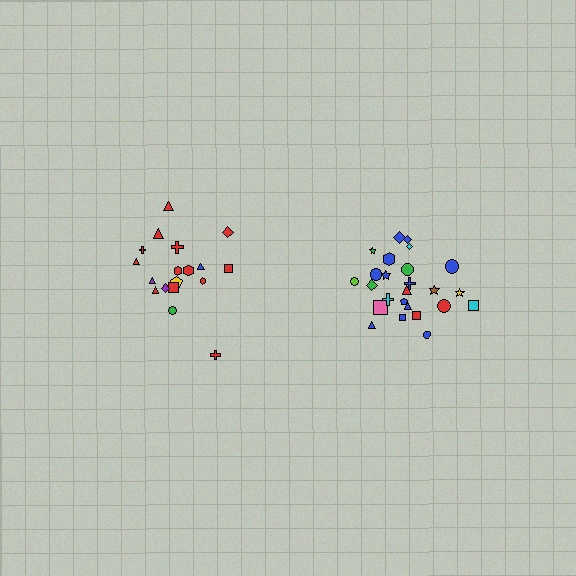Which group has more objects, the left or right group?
The right group.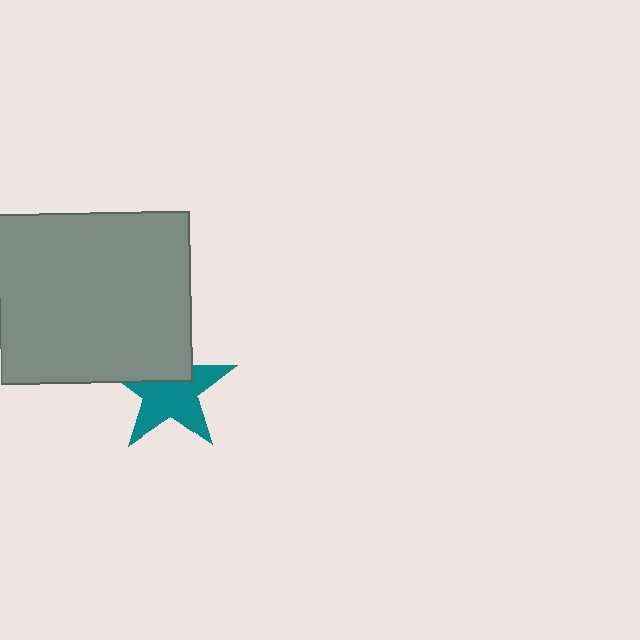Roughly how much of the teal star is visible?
About half of it is visible (roughly 64%).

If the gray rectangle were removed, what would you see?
You would see the complete teal star.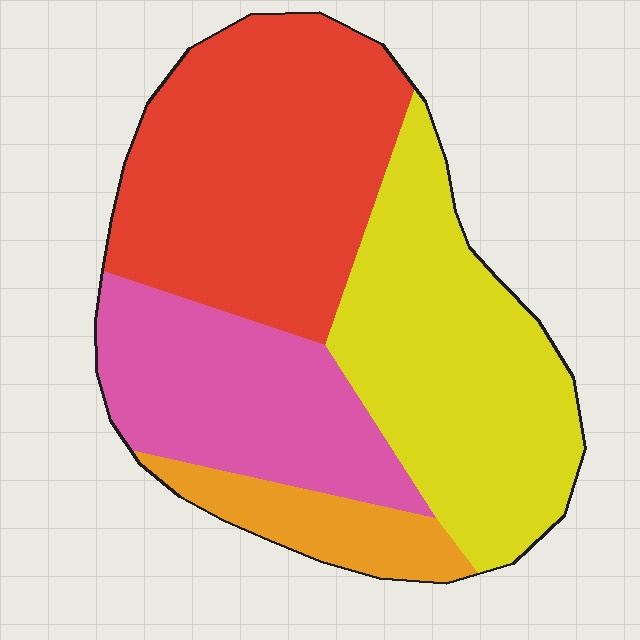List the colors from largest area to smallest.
From largest to smallest: red, yellow, pink, orange.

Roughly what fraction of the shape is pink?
Pink covers roughly 20% of the shape.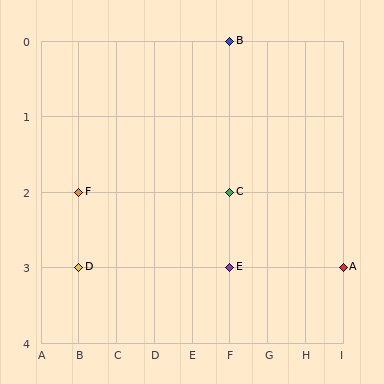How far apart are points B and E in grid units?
Points B and E are 3 rows apart.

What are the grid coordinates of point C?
Point C is at grid coordinates (F, 2).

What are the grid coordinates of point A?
Point A is at grid coordinates (I, 3).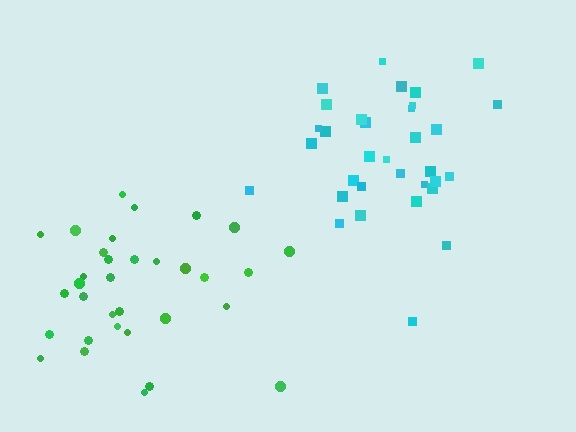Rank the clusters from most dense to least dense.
green, cyan.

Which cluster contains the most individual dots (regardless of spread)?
Cyan (33).